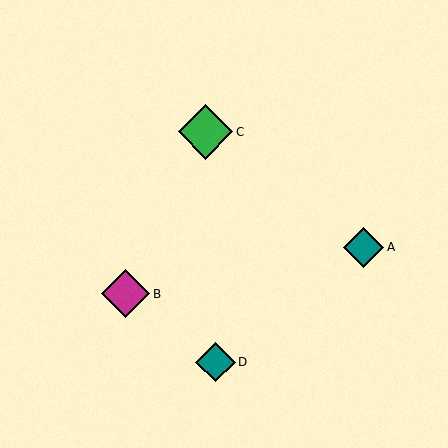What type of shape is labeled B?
Shape B is a magenta diamond.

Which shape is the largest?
The green diamond (labeled C) is the largest.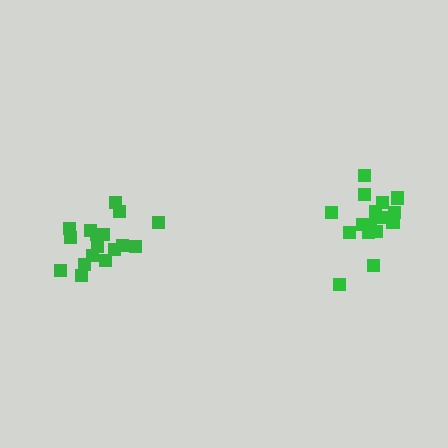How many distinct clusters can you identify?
There are 2 distinct clusters.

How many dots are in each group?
Group 1: 18 dots, Group 2: 17 dots (35 total).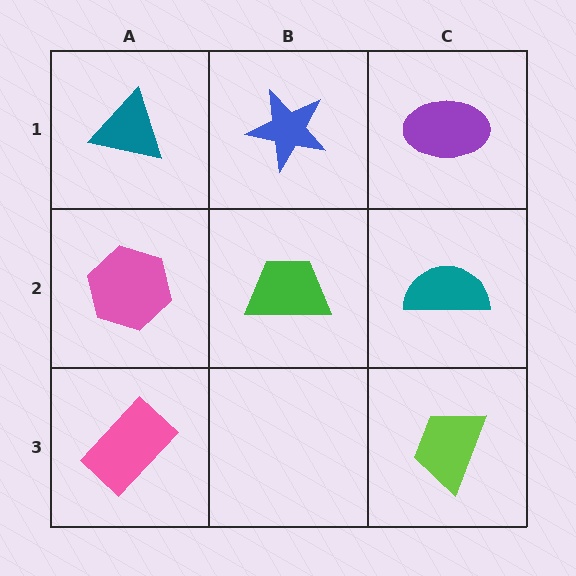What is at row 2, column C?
A teal semicircle.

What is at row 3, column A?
A pink rectangle.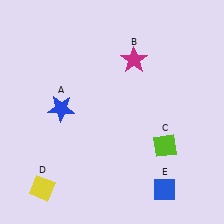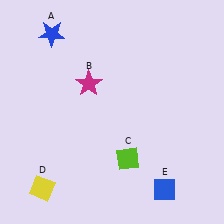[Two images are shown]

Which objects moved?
The objects that moved are: the blue star (A), the magenta star (B), the lime diamond (C).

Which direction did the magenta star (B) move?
The magenta star (B) moved left.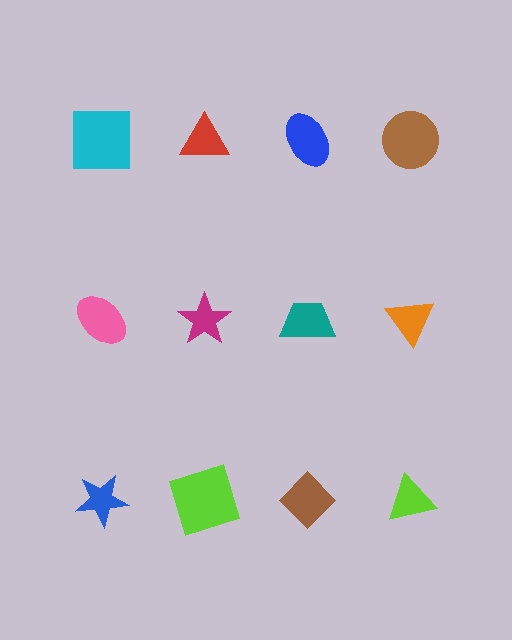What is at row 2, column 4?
An orange triangle.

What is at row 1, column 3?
A blue ellipse.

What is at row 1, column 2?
A red triangle.